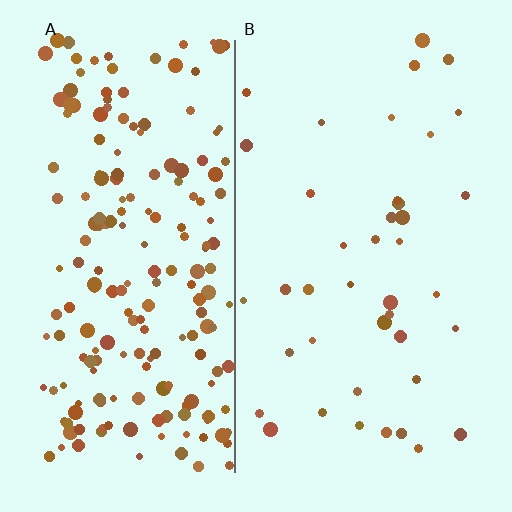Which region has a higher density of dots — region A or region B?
A (the left).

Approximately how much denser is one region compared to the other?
Approximately 4.9× — region A over region B.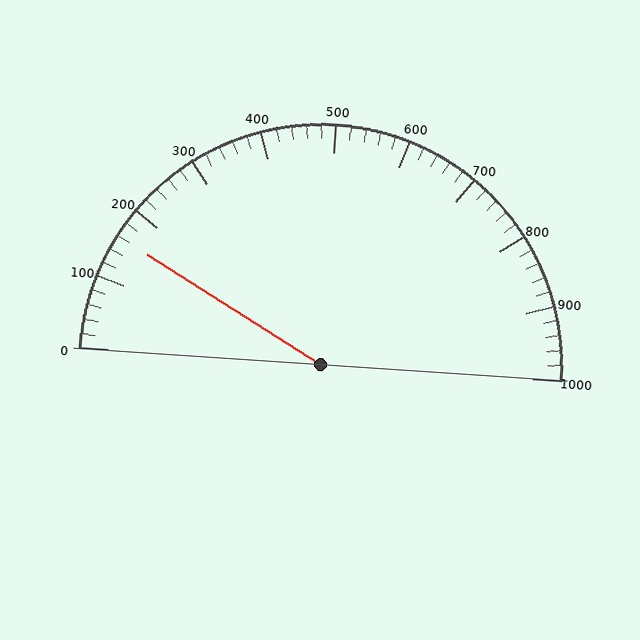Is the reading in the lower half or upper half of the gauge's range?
The reading is in the lower half of the range (0 to 1000).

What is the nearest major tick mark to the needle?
The nearest major tick mark is 200.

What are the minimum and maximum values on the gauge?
The gauge ranges from 0 to 1000.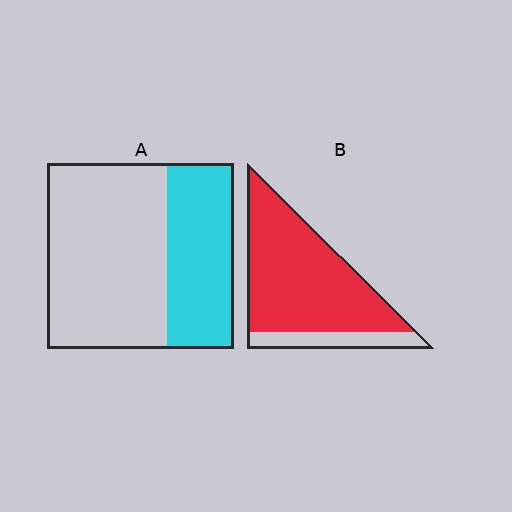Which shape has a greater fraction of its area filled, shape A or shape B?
Shape B.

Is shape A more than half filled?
No.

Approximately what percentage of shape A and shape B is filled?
A is approximately 35% and B is approximately 85%.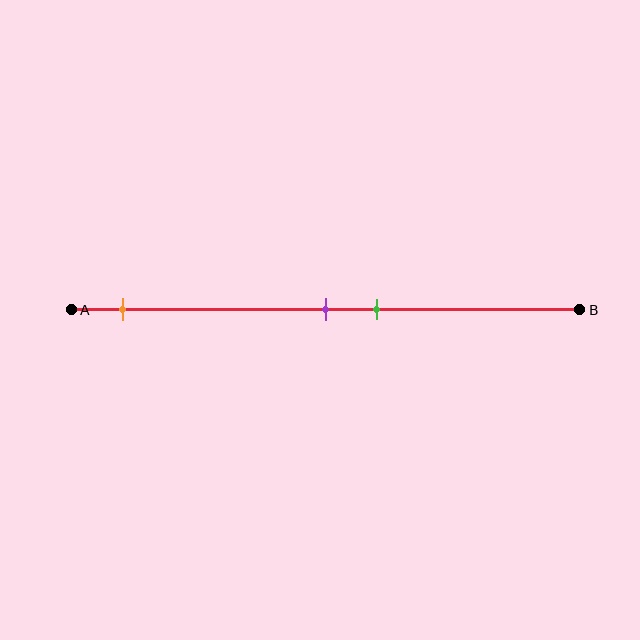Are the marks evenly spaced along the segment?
No, the marks are not evenly spaced.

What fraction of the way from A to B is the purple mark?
The purple mark is approximately 50% (0.5) of the way from A to B.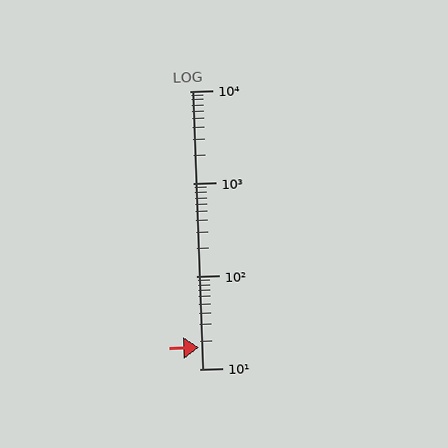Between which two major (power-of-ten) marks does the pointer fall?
The pointer is between 10 and 100.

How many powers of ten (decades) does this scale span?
The scale spans 3 decades, from 10 to 10000.